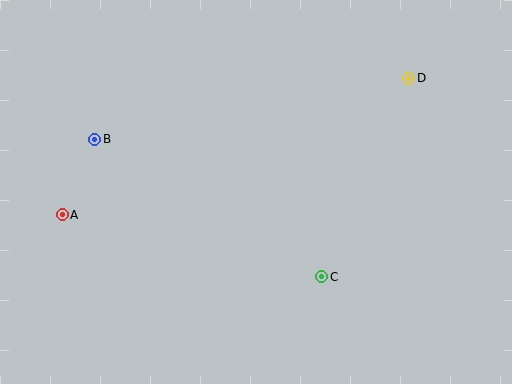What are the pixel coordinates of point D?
Point D is at (409, 78).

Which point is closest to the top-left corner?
Point B is closest to the top-left corner.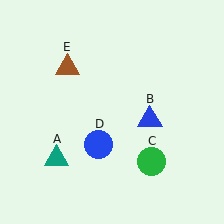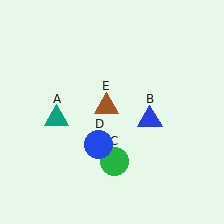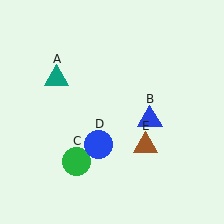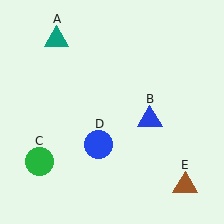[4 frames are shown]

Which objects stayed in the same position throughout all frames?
Blue triangle (object B) and blue circle (object D) remained stationary.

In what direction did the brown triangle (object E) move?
The brown triangle (object E) moved down and to the right.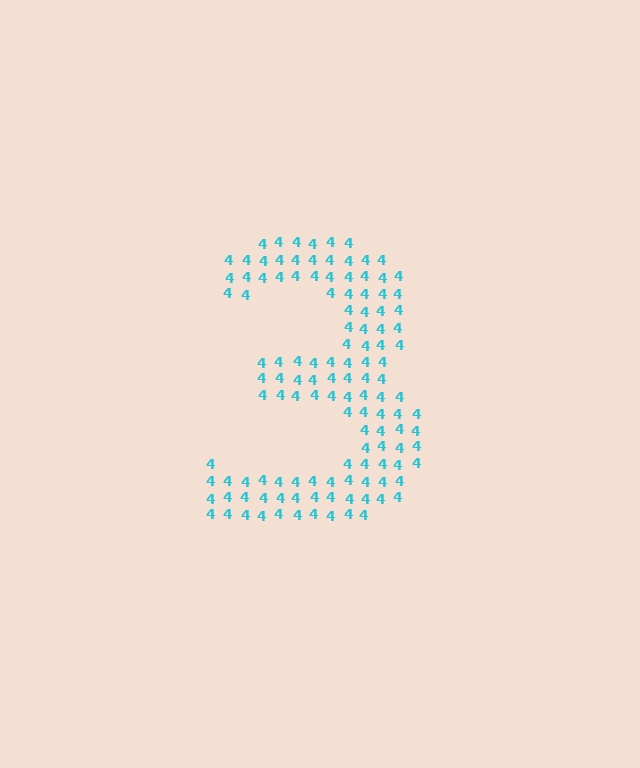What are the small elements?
The small elements are digit 4's.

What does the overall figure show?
The overall figure shows the digit 3.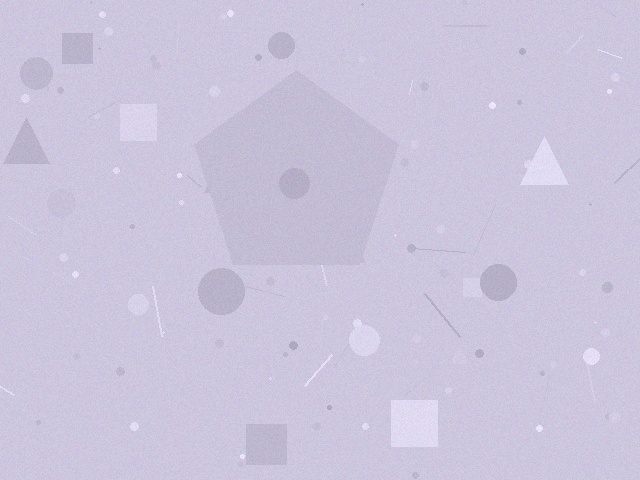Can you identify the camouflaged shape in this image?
The camouflaged shape is a pentagon.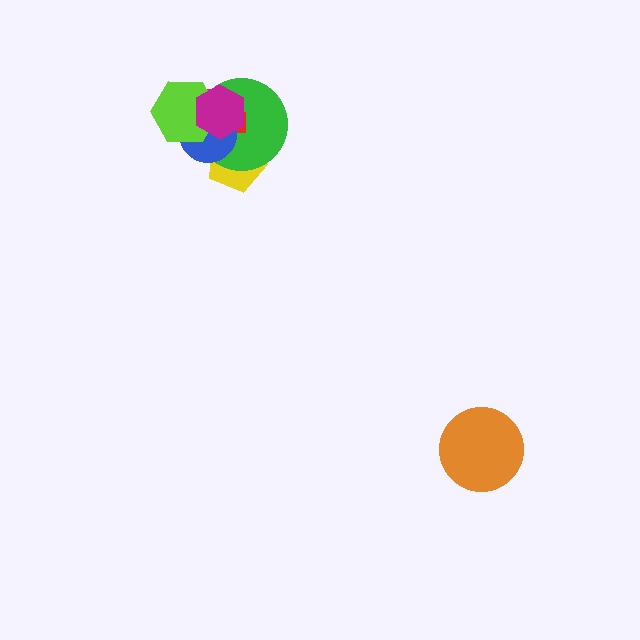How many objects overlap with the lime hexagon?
4 objects overlap with the lime hexagon.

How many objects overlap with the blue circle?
5 objects overlap with the blue circle.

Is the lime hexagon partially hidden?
Yes, it is partially covered by another shape.